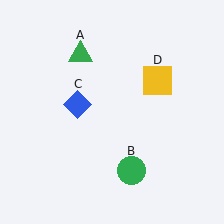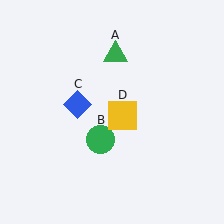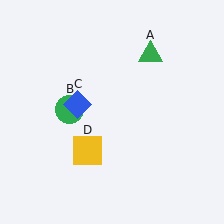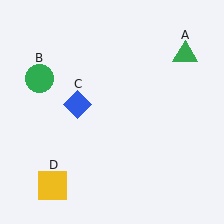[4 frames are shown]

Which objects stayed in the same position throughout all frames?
Blue diamond (object C) remained stationary.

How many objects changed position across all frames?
3 objects changed position: green triangle (object A), green circle (object B), yellow square (object D).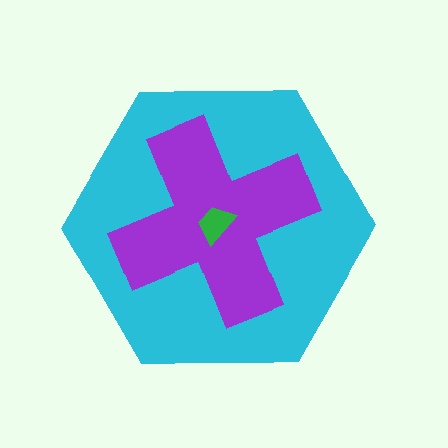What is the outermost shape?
The cyan hexagon.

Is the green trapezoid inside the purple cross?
Yes.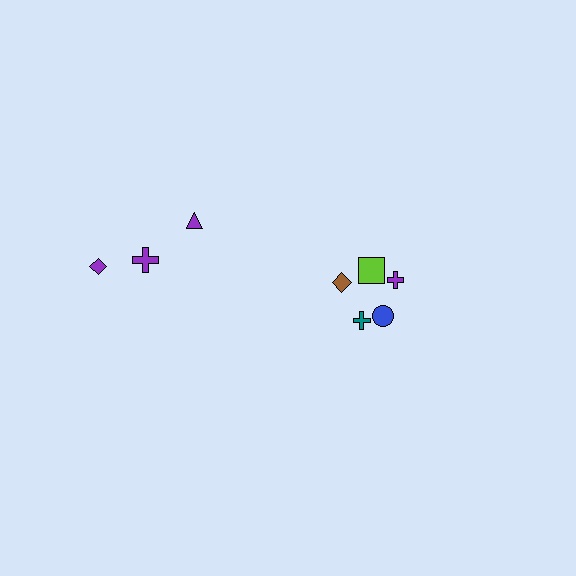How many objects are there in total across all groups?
There are 8 objects.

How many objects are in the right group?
There are 5 objects.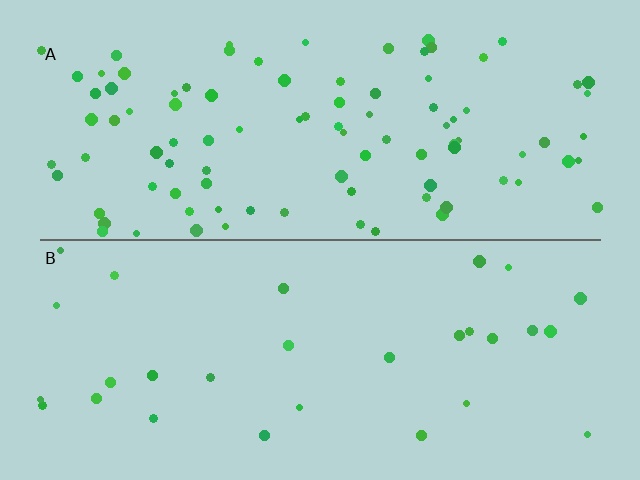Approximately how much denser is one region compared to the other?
Approximately 3.3× — region A over region B.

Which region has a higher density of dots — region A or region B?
A (the top).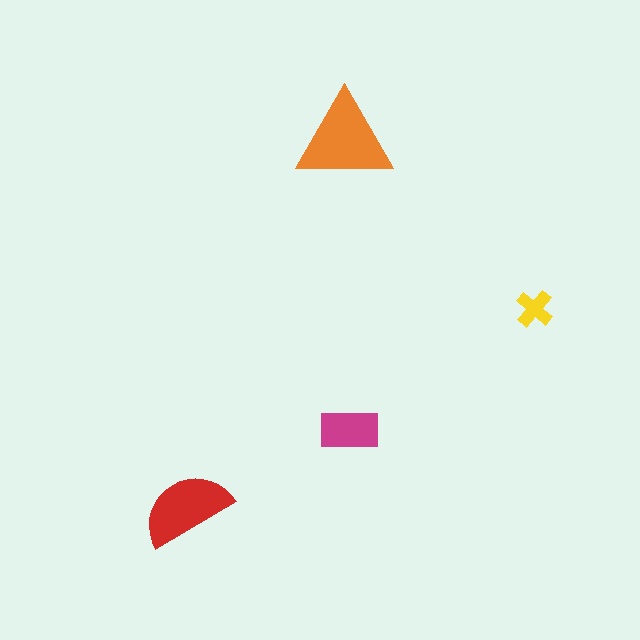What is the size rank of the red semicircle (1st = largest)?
2nd.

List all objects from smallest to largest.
The yellow cross, the magenta rectangle, the red semicircle, the orange triangle.